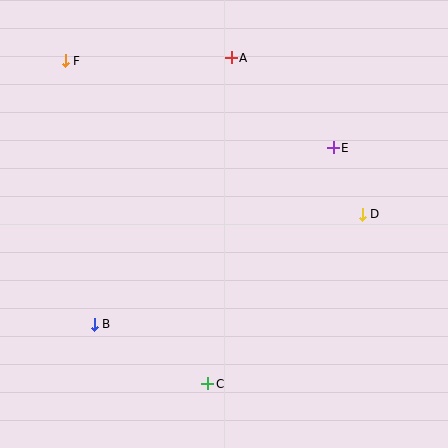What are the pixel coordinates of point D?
Point D is at (362, 214).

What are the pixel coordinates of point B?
Point B is at (94, 324).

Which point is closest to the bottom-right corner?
Point C is closest to the bottom-right corner.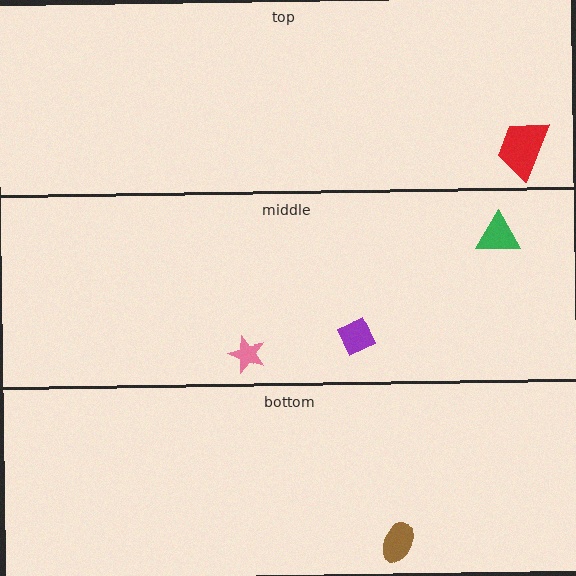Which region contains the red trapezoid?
The top region.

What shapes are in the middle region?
The pink star, the green triangle, the purple diamond.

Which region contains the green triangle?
The middle region.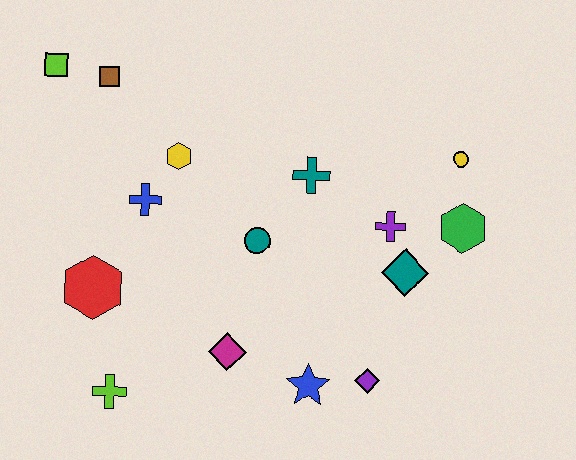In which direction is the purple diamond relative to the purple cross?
The purple diamond is below the purple cross.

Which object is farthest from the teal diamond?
The lime square is farthest from the teal diamond.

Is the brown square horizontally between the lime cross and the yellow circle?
No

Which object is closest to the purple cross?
The teal diamond is closest to the purple cross.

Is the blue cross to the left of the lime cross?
No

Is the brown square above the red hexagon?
Yes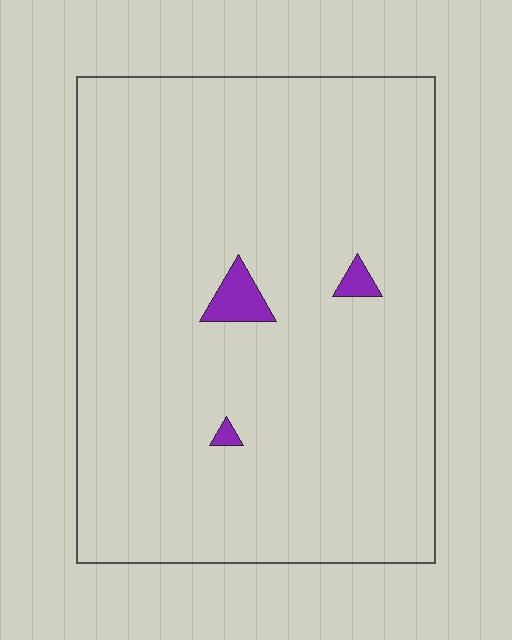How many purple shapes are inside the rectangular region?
3.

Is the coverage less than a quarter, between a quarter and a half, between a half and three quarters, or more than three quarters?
Less than a quarter.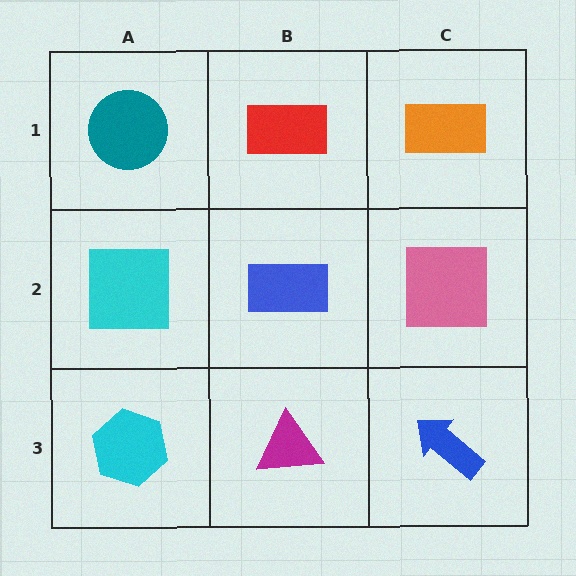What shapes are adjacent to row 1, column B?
A blue rectangle (row 2, column B), a teal circle (row 1, column A), an orange rectangle (row 1, column C).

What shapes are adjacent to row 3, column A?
A cyan square (row 2, column A), a magenta triangle (row 3, column B).